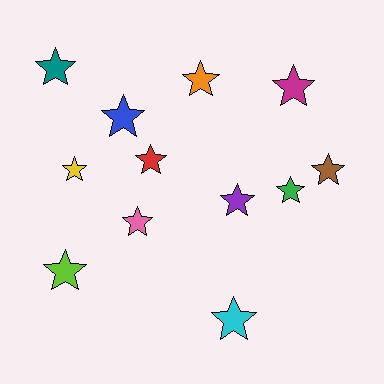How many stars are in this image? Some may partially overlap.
There are 12 stars.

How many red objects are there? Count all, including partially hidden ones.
There is 1 red object.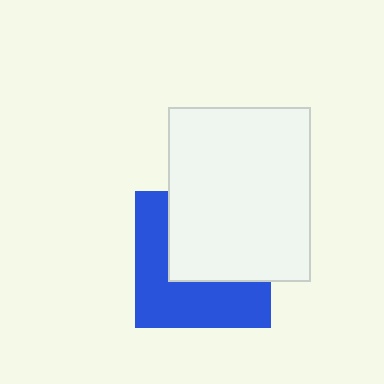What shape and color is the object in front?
The object in front is a white rectangle.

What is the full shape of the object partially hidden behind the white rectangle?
The partially hidden object is a blue square.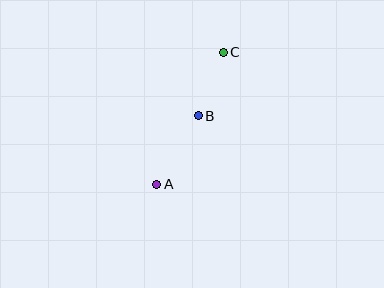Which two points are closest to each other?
Points B and C are closest to each other.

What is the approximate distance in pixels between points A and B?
The distance between A and B is approximately 80 pixels.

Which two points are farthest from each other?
Points A and C are farthest from each other.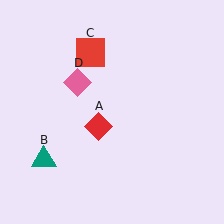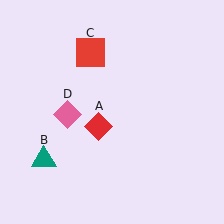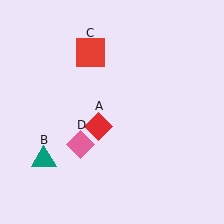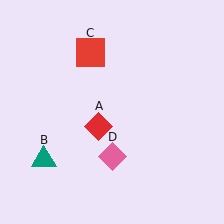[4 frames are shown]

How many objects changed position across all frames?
1 object changed position: pink diamond (object D).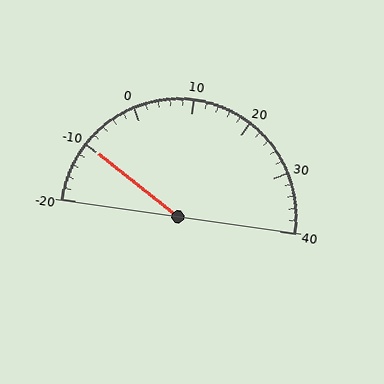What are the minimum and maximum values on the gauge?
The gauge ranges from -20 to 40.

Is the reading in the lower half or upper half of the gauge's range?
The reading is in the lower half of the range (-20 to 40).